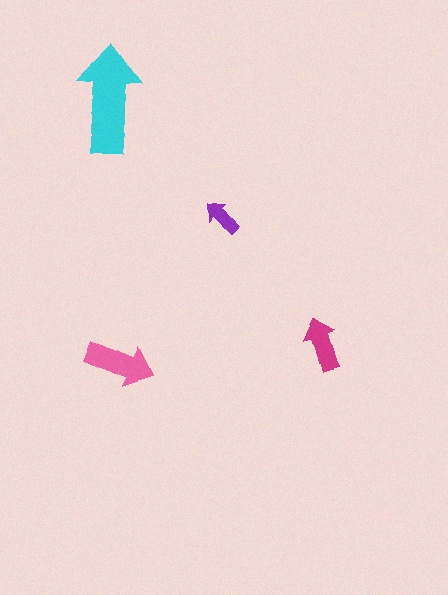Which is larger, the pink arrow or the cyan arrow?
The cyan one.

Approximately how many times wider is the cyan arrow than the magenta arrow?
About 2 times wider.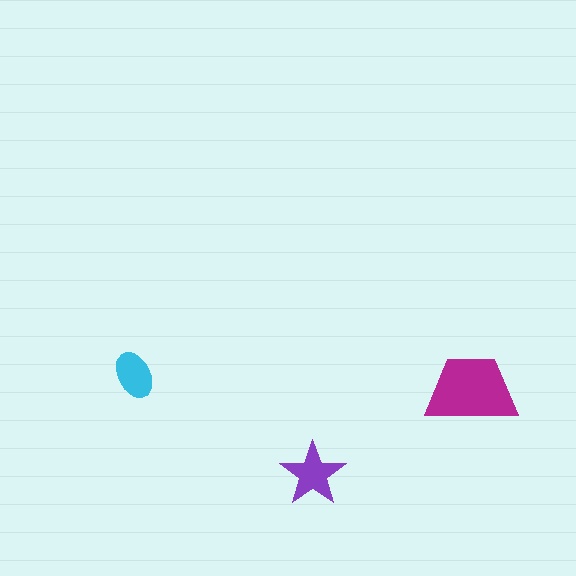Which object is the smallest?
The cyan ellipse.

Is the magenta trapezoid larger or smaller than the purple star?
Larger.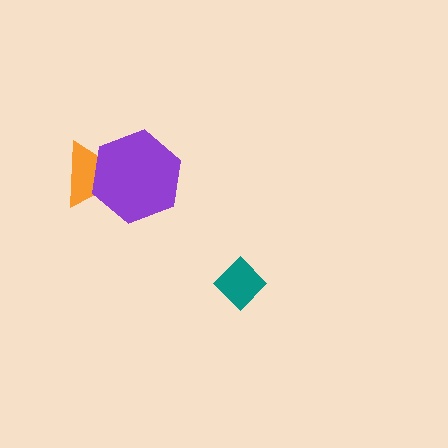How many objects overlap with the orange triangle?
1 object overlaps with the orange triangle.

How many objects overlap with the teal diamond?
0 objects overlap with the teal diamond.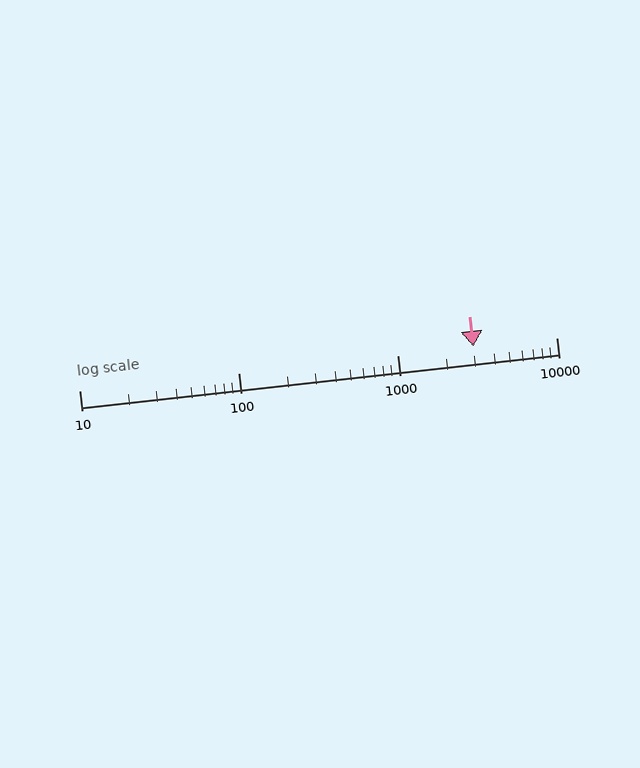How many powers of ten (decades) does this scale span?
The scale spans 3 decades, from 10 to 10000.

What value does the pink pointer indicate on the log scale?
The pointer indicates approximately 3000.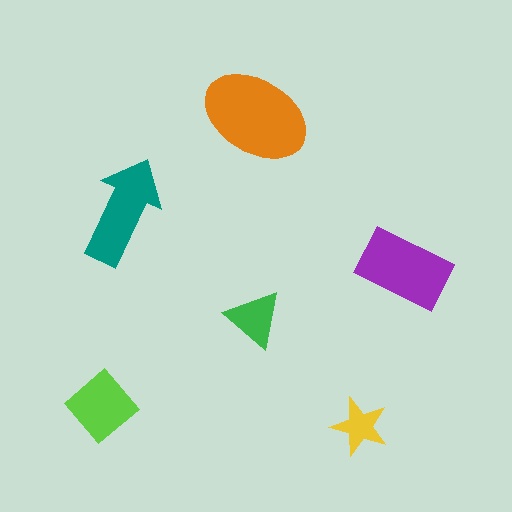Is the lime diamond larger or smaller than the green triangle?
Larger.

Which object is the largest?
The orange ellipse.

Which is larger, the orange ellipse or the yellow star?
The orange ellipse.